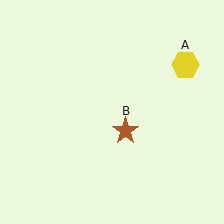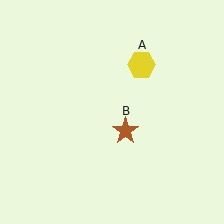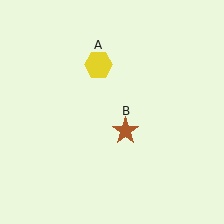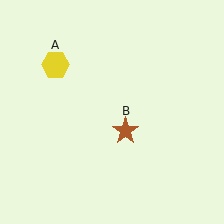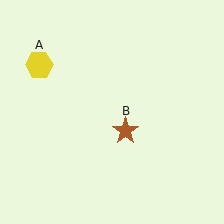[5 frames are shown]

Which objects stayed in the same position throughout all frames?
Brown star (object B) remained stationary.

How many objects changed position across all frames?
1 object changed position: yellow hexagon (object A).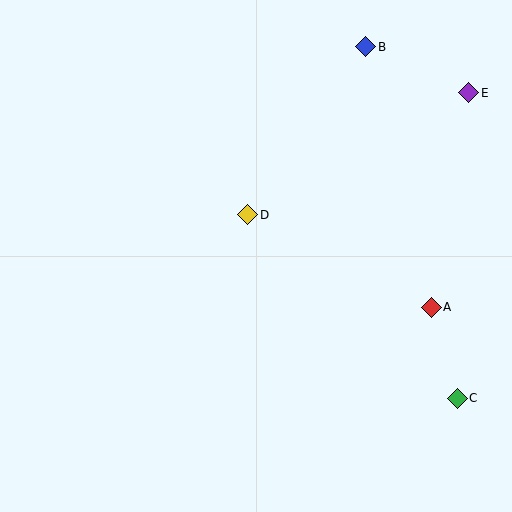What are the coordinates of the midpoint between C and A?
The midpoint between C and A is at (444, 353).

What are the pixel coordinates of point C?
Point C is at (457, 398).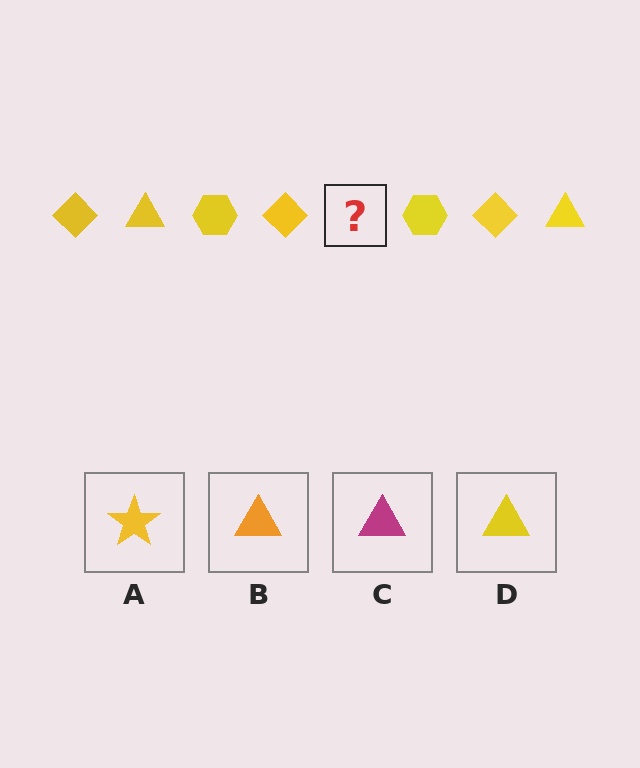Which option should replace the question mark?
Option D.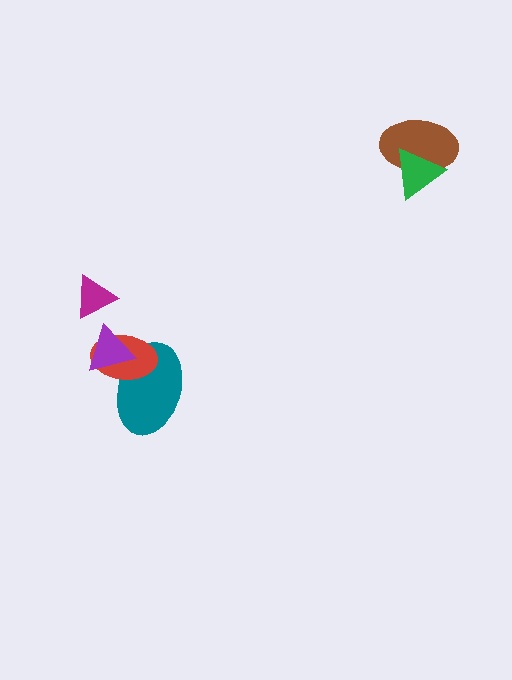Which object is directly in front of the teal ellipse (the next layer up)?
The red ellipse is directly in front of the teal ellipse.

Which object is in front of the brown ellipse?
The green triangle is in front of the brown ellipse.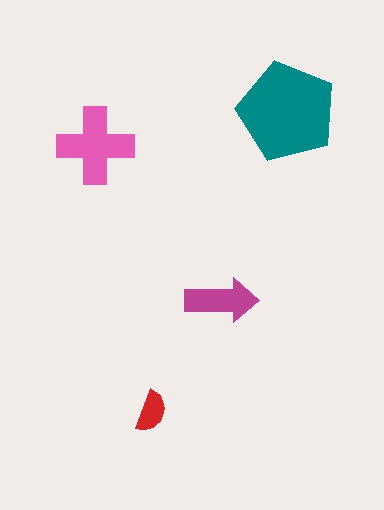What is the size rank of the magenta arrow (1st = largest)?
3rd.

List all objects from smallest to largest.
The red semicircle, the magenta arrow, the pink cross, the teal pentagon.